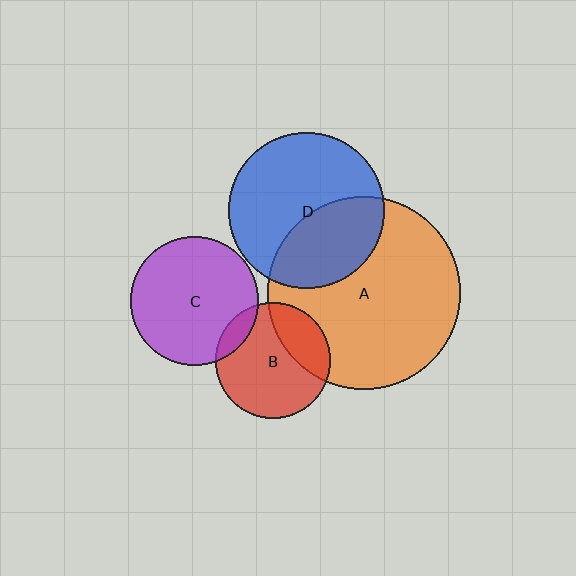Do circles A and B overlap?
Yes.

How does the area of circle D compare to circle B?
Approximately 1.8 times.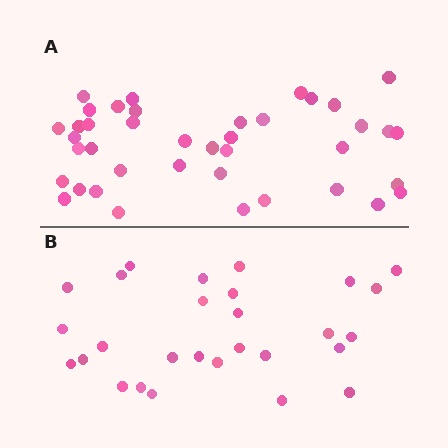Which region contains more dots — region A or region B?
Region A (the top region) has more dots.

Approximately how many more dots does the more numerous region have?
Region A has roughly 12 or so more dots than region B.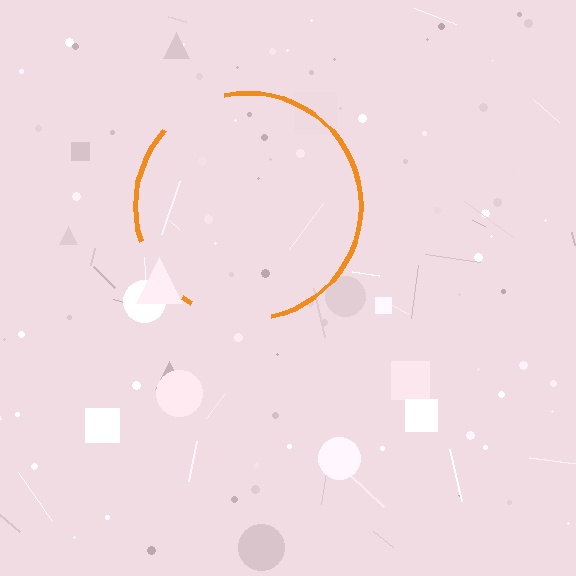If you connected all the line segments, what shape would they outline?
They would outline a circle.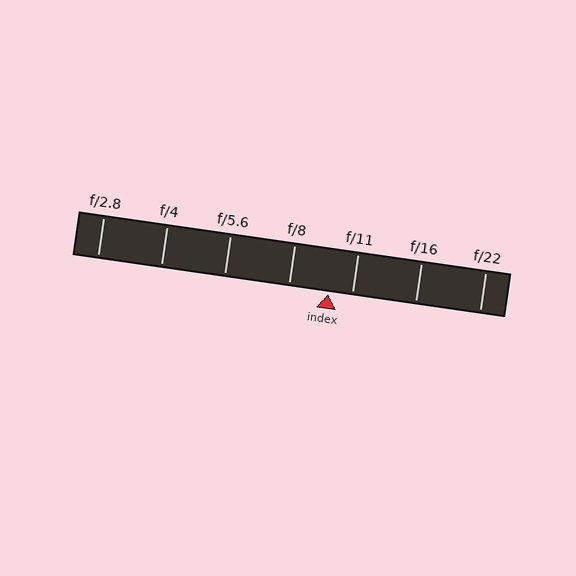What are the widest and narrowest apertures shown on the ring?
The widest aperture shown is f/2.8 and the narrowest is f/22.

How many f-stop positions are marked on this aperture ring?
There are 7 f-stop positions marked.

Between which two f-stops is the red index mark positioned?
The index mark is between f/8 and f/11.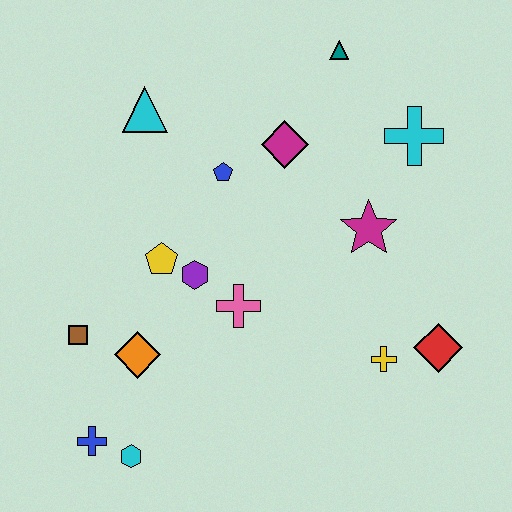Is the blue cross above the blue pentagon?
No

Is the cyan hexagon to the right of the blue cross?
Yes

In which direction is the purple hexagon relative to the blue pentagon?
The purple hexagon is below the blue pentagon.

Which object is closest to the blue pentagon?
The magenta diamond is closest to the blue pentagon.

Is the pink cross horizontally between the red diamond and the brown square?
Yes